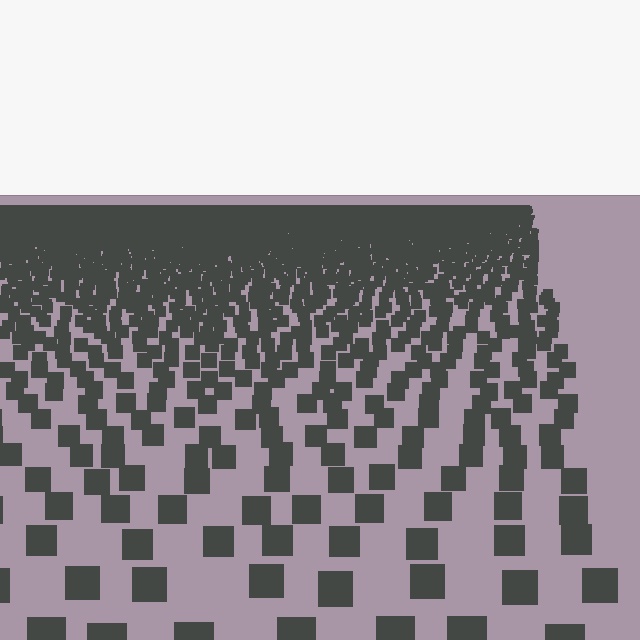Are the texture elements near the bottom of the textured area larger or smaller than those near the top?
Larger. Near the bottom, elements are closer to the viewer and appear at a bigger on-screen size.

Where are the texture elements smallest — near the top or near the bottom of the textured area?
Near the top.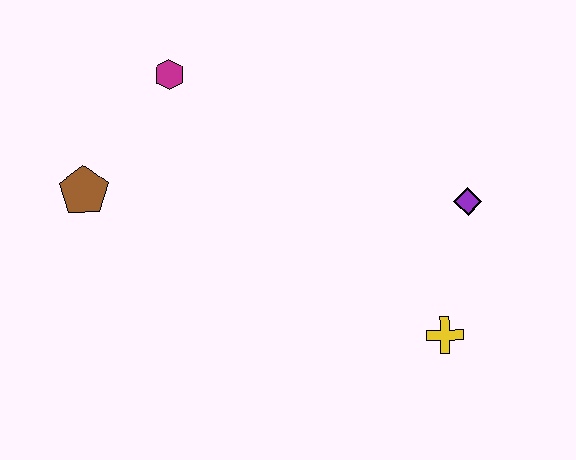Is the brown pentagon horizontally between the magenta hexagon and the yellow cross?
No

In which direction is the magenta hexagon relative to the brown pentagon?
The magenta hexagon is above the brown pentagon.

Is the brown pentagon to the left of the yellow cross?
Yes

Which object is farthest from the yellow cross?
The brown pentagon is farthest from the yellow cross.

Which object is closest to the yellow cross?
The purple diamond is closest to the yellow cross.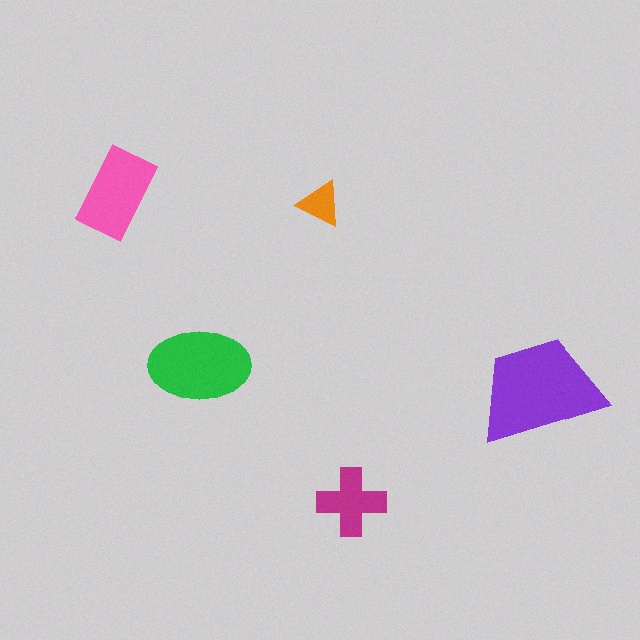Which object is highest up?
The pink rectangle is topmost.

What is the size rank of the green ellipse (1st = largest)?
2nd.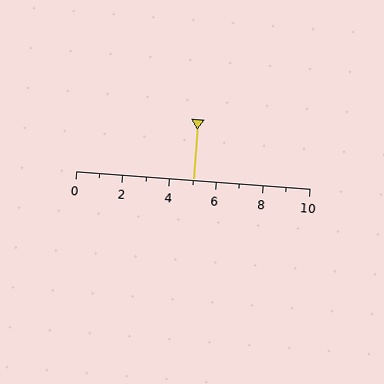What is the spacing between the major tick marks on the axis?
The major ticks are spaced 2 apart.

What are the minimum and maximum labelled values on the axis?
The axis runs from 0 to 10.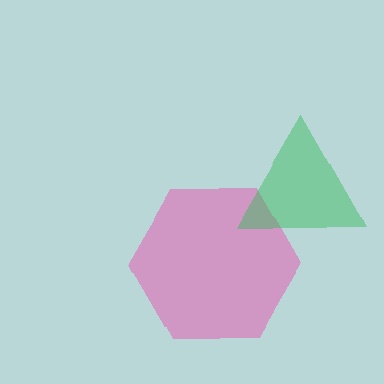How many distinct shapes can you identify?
There are 2 distinct shapes: a pink hexagon, a green triangle.